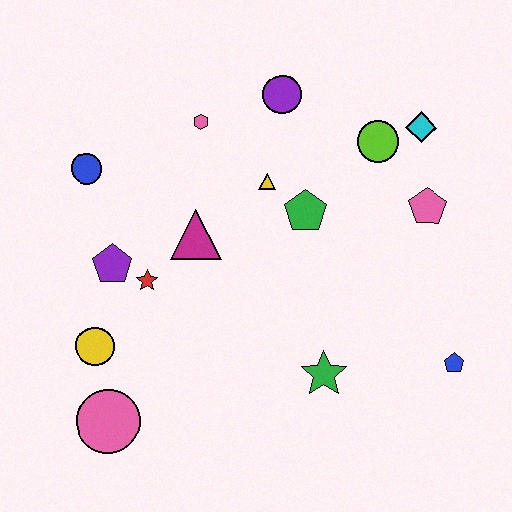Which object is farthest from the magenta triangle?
The blue pentagon is farthest from the magenta triangle.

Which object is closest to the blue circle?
The purple pentagon is closest to the blue circle.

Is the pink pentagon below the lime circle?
Yes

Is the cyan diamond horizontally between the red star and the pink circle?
No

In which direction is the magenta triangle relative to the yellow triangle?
The magenta triangle is to the left of the yellow triangle.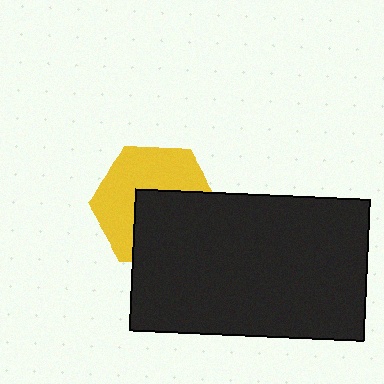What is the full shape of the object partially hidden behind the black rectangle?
The partially hidden object is a yellow hexagon.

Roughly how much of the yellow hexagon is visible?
About half of it is visible (roughly 54%).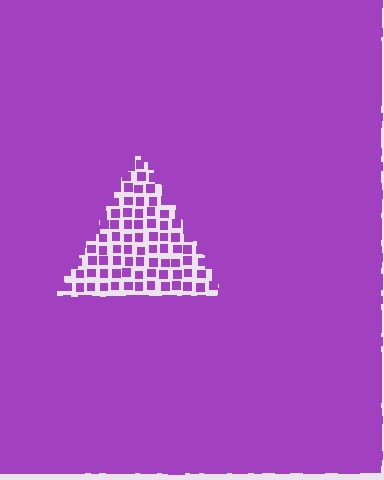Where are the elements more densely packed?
The elements are more densely packed outside the triangle boundary.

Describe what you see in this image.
The image contains small purple elements arranged at two different densities. A triangle-shaped region is visible where the elements are less densely packed than the surrounding area.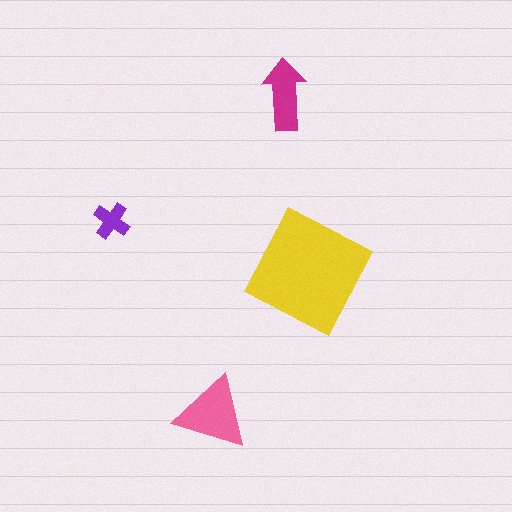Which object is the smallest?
The purple cross.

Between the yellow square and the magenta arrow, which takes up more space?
The yellow square.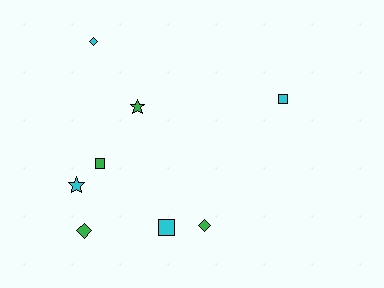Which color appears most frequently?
Green, with 4 objects.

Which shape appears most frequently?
Square, with 3 objects.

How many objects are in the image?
There are 8 objects.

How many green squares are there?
There is 1 green square.